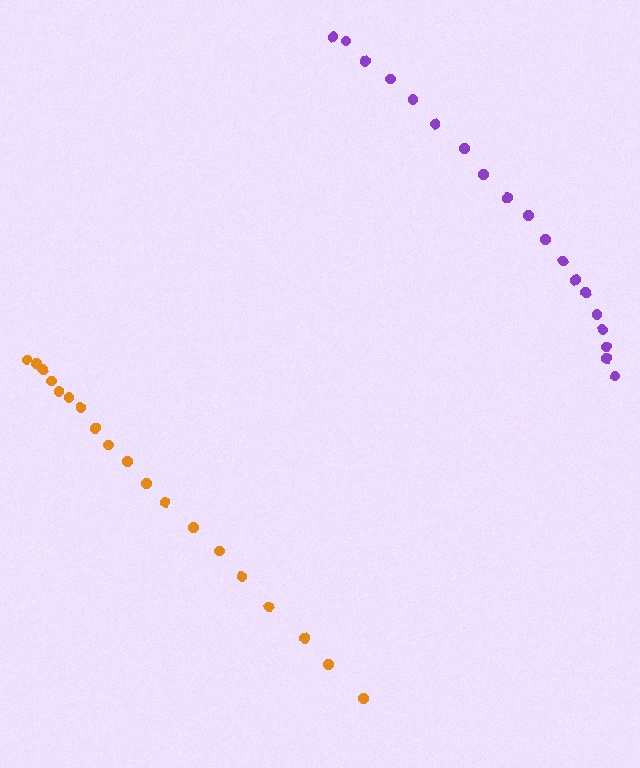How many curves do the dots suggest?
There are 2 distinct paths.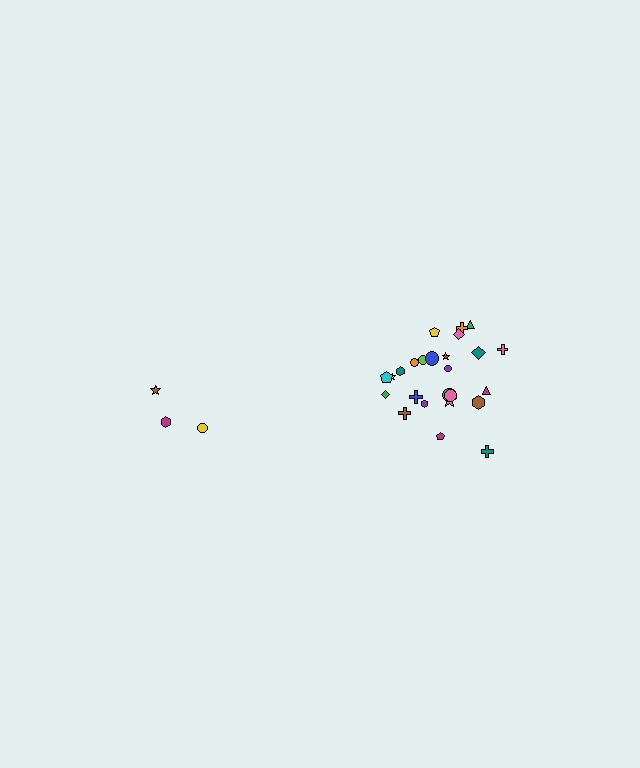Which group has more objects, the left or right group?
The right group.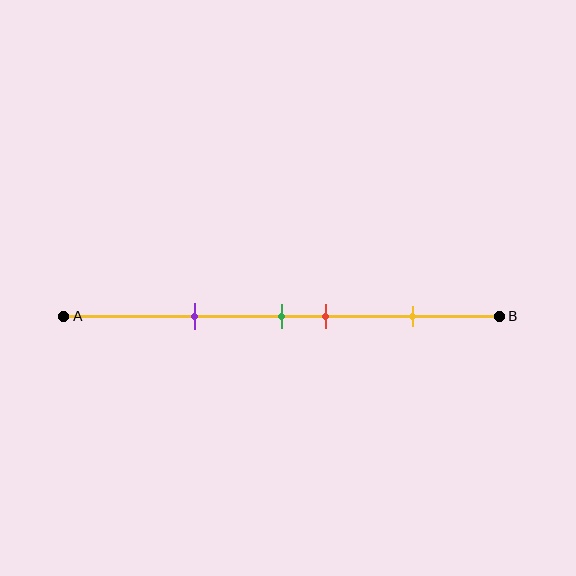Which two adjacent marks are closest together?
The green and red marks are the closest adjacent pair.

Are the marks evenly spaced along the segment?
No, the marks are not evenly spaced.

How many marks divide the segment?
There are 4 marks dividing the segment.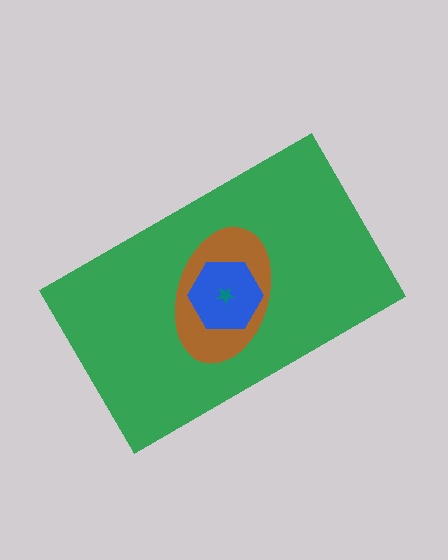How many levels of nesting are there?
4.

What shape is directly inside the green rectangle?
The brown ellipse.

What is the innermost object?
The teal star.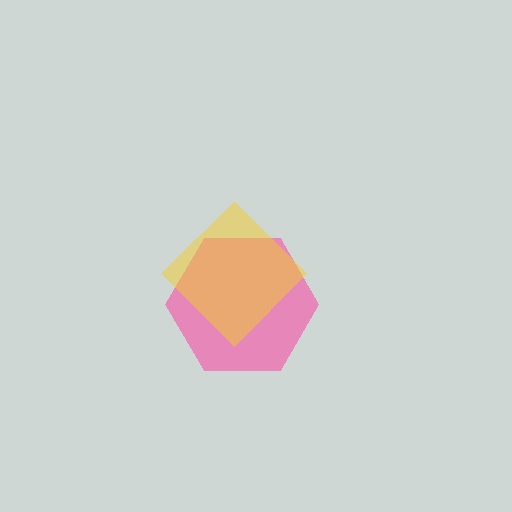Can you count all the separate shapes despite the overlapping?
Yes, there are 2 separate shapes.